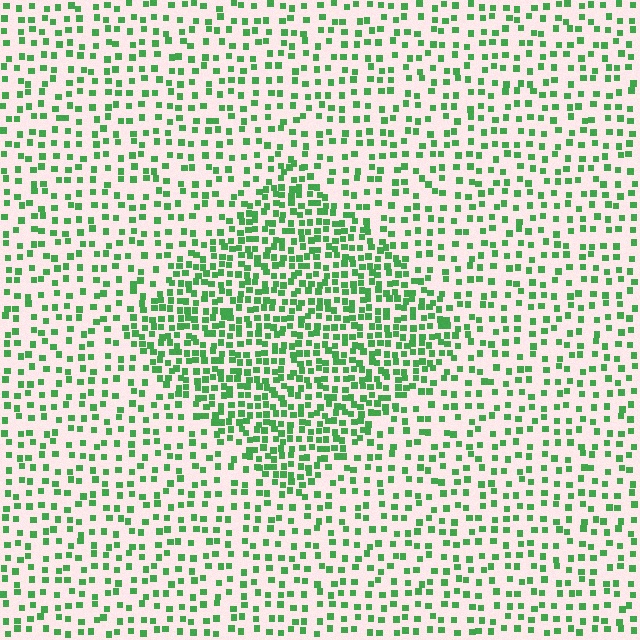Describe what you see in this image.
The image contains small green elements arranged at two different densities. A diamond-shaped region is visible where the elements are more densely packed than the surrounding area.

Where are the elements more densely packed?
The elements are more densely packed inside the diamond boundary.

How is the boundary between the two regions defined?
The boundary is defined by a change in element density (approximately 2.1x ratio). All elements are the same color, size, and shape.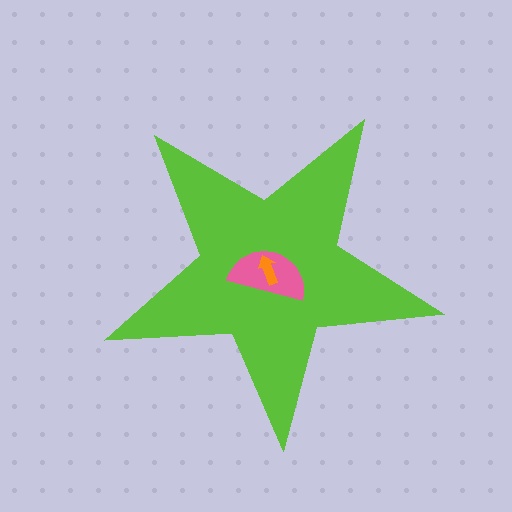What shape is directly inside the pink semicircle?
The orange arrow.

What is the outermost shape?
The lime star.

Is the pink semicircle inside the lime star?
Yes.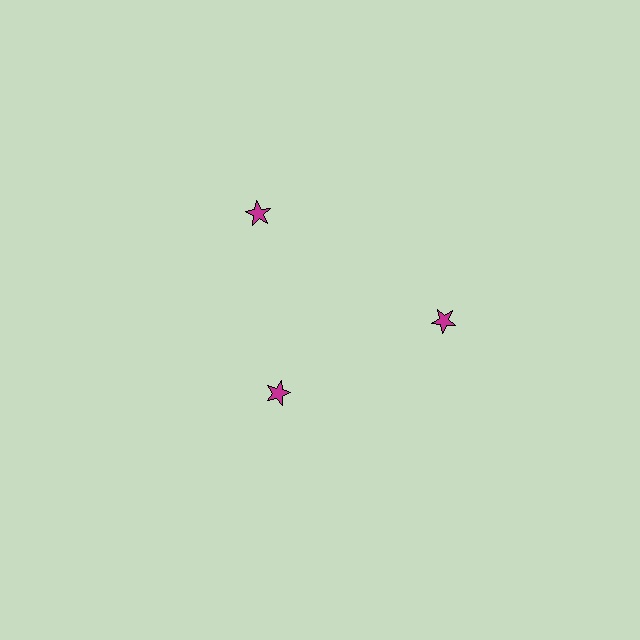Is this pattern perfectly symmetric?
No. The 3 magenta stars are arranged in a ring, but one element near the 7 o'clock position is pulled inward toward the center, breaking the 3-fold rotational symmetry.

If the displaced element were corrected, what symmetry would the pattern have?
It would have 3-fold rotational symmetry — the pattern would map onto itself every 120 degrees.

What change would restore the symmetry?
The symmetry would be restored by moving it outward, back onto the ring so that all 3 stars sit at equal angles and equal distance from the center.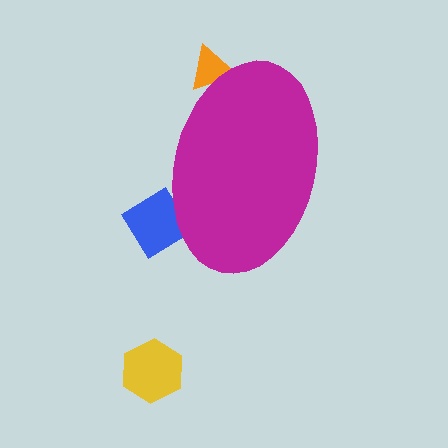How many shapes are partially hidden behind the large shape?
2 shapes are partially hidden.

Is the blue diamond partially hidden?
Yes, the blue diamond is partially hidden behind the magenta ellipse.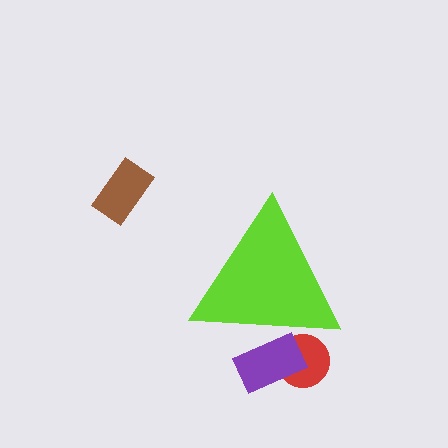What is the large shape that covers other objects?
A lime triangle.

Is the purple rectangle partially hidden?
Yes, the purple rectangle is partially hidden behind the lime triangle.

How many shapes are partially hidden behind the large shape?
2 shapes are partially hidden.